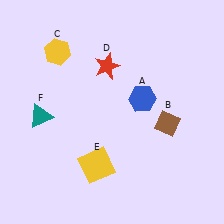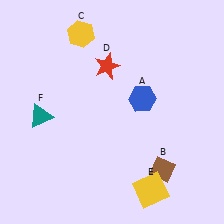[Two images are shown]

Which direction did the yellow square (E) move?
The yellow square (E) moved right.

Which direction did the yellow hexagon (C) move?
The yellow hexagon (C) moved right.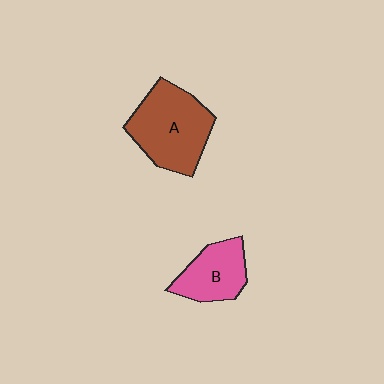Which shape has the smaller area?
Shape B (pink).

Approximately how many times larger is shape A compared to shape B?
Approximately 1.6 times.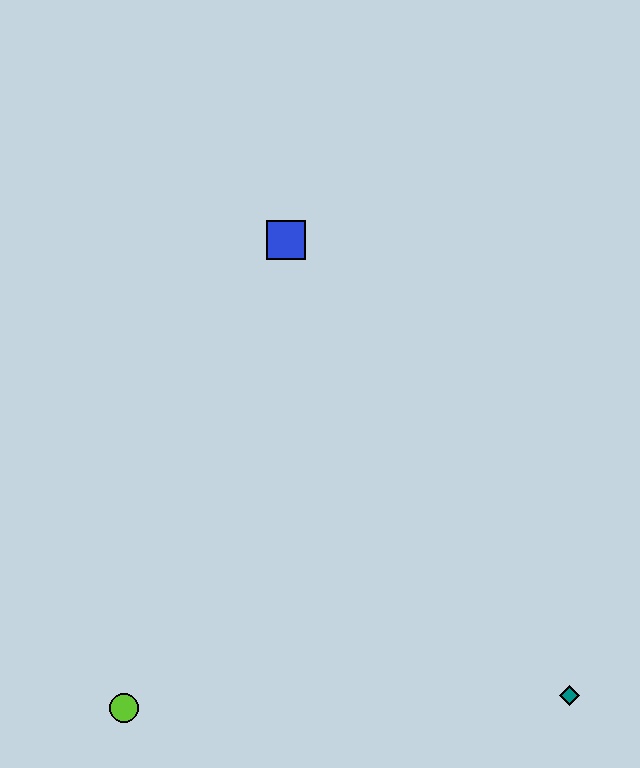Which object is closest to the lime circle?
The teal diamond is closest to the lime circle.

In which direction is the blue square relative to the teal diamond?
The blue square is above the teal diamond.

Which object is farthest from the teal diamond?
The blue square is farthest from the teal diamond.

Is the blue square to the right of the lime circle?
Yes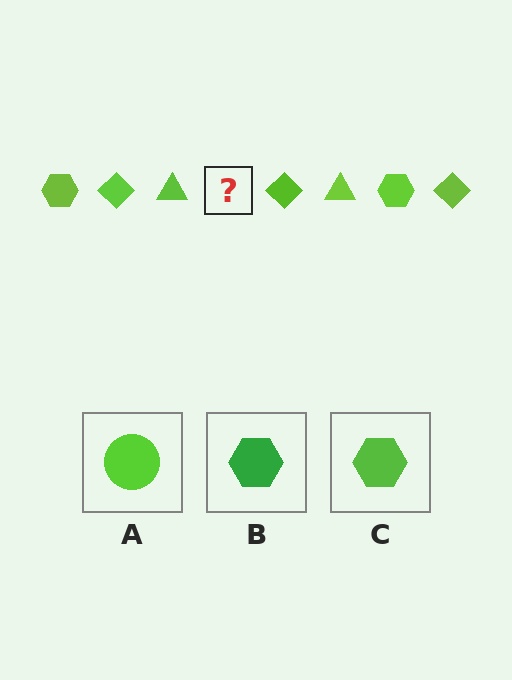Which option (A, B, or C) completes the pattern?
C.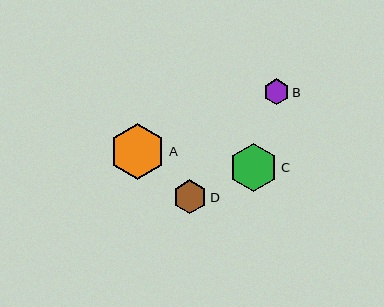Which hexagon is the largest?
Hexagon A is the largest with a size of approximately 56 pixels.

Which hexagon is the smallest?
Hexagon B is the smallest with a size of approximately 26 pixels.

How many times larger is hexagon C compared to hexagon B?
Hexagon C is approximately 1.9 times the size of hexagon B.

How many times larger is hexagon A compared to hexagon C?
Hexagon A is approximately 1.2 times the size of hexagon C.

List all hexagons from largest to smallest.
From largest to smallest: A, C, D, B.